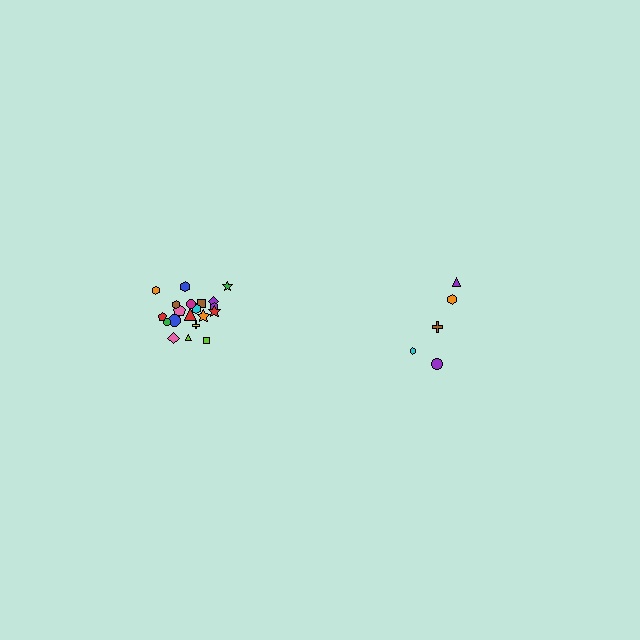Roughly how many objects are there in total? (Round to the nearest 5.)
Roughly 25 objects in total.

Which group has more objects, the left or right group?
The left group.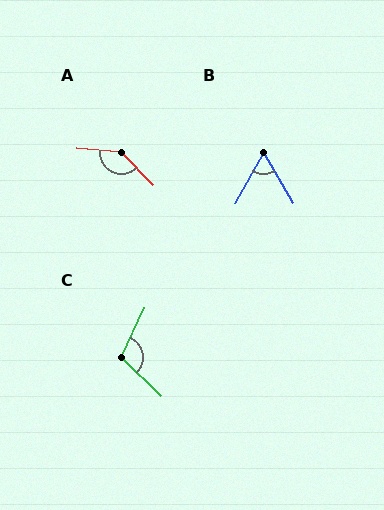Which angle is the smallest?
B, at approximately 60 degrees.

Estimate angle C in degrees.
Approximately 109 degrees.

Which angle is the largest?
A, at approximately 140 degrees.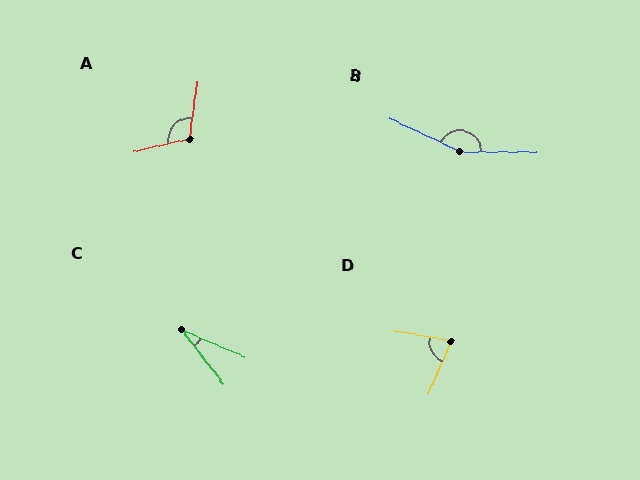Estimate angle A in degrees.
Approximately 111 degrees.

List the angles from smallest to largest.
C (28°), D (76°), A (111°), B (155°).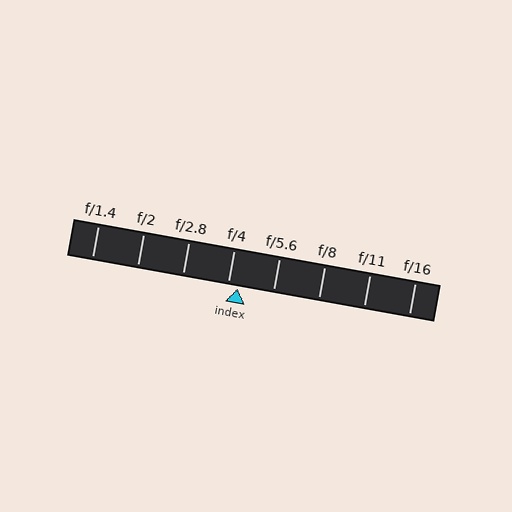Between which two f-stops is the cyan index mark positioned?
The index mark is between f/4 and f/5.6.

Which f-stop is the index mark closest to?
The index mark is closest to f/4.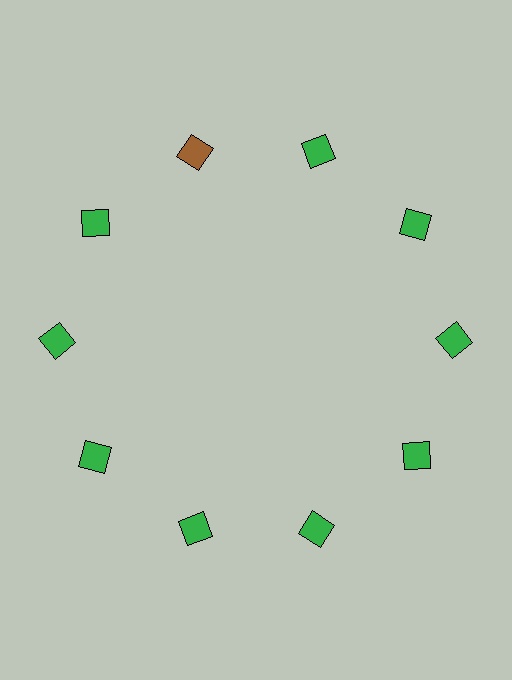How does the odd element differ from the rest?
It has a different color: brown instead of green.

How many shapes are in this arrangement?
There are 10 shapes arranged in a ring pattern.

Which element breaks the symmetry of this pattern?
The brown square at roughly the 11 o'clock position breaks the symmetry. All other shapes are green squares.